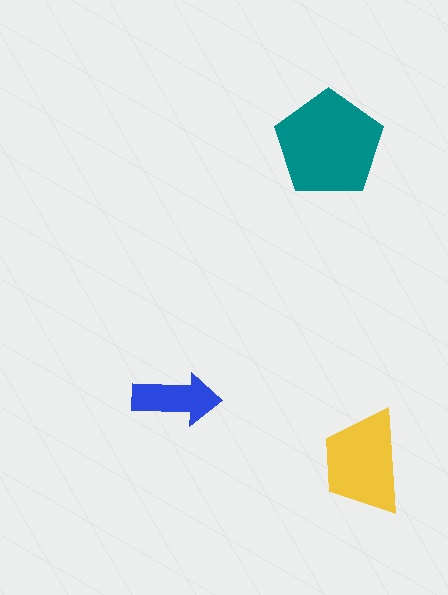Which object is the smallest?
The blue arrow.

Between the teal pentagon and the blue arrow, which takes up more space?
The teal pentagon.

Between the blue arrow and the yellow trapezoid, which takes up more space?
The yellow trapezoid.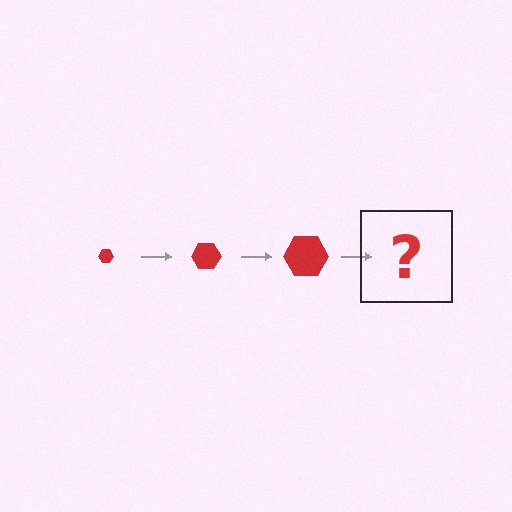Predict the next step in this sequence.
The next step is a red hexagon, larger than the previous one.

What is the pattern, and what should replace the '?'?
The pattern is that the hexagon gets progressively larger each step. The '?' should be a red hexagon, larger than the previous one.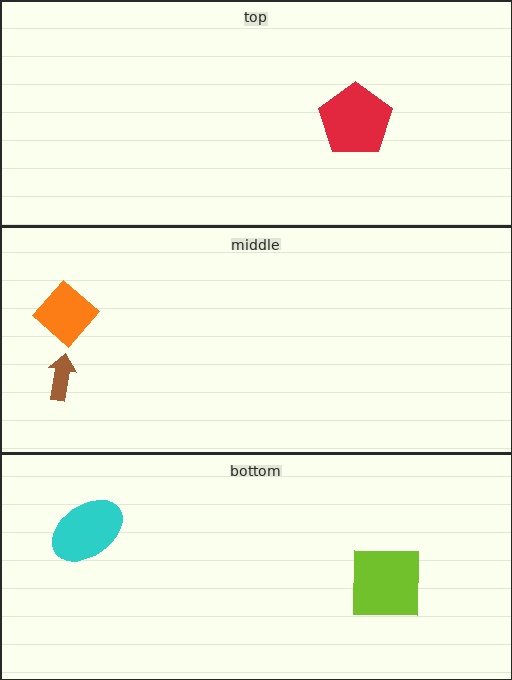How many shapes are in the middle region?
2.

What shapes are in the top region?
The red pentagon.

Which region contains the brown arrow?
The middle region.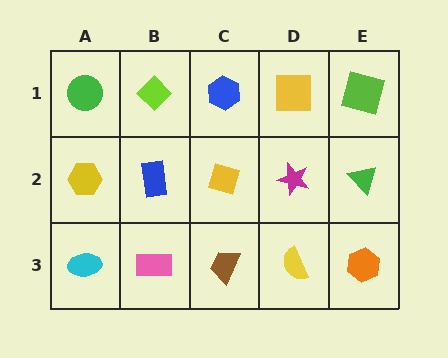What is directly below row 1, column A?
A yellow hexagon.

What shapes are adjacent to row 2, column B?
A lime diamond (row 1, column B), a pink rectangle (row 3, column B), a yellow hexagon (row 2, column A), a yellow diamond (row 2, column C).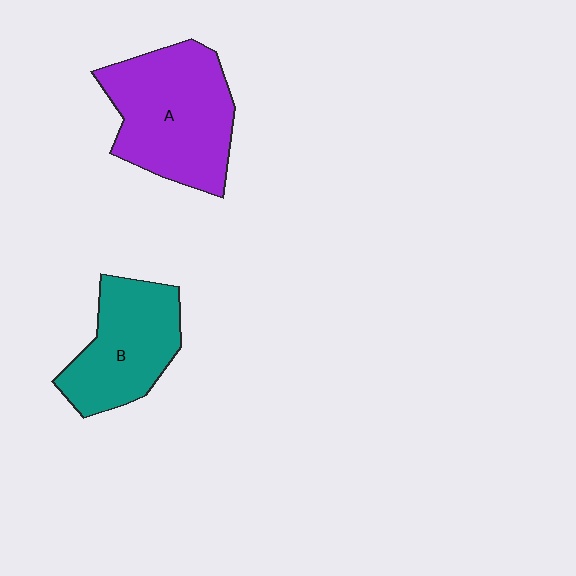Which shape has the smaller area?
Shape B (teal).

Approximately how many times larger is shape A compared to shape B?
Approximately 1.3 times.